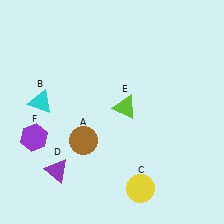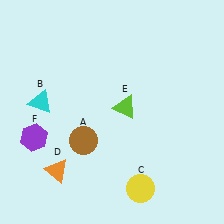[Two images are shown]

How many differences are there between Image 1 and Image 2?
There is 1 difference between the two images.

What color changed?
The triangle (D) changed from purple in Image 1 to orange in Image 2.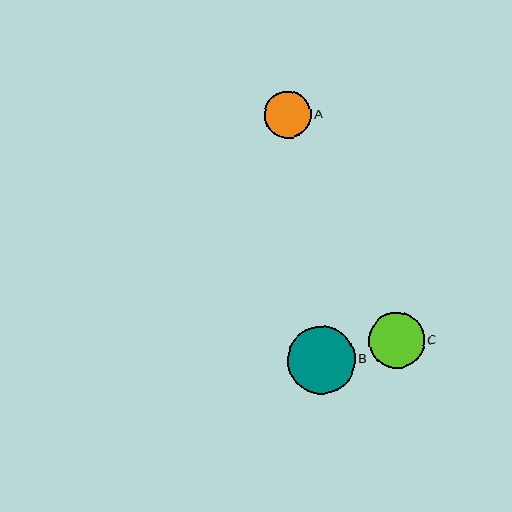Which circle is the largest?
Circle B is the largest with a size of approximately 68 pixels.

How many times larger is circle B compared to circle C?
Circle B is approximately 1.2 times the size of circle C.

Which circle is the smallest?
Circle A is the smallest with a size of approximately 47 pixels.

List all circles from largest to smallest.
From largest to smallest: B, C, A.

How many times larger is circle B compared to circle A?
Circle B is approximately 1.4 times the size of circle A.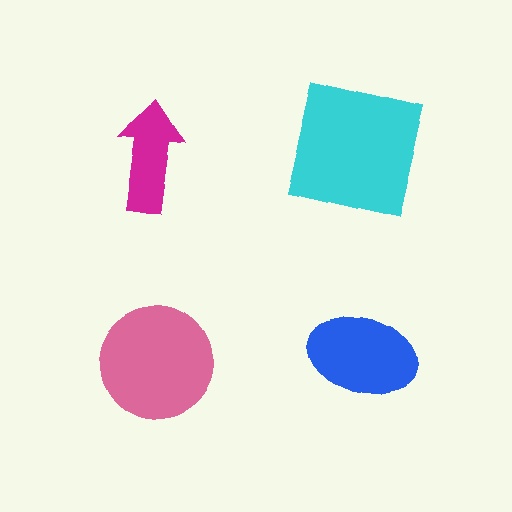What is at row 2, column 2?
A blue ellipse.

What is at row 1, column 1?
A magenta arrow.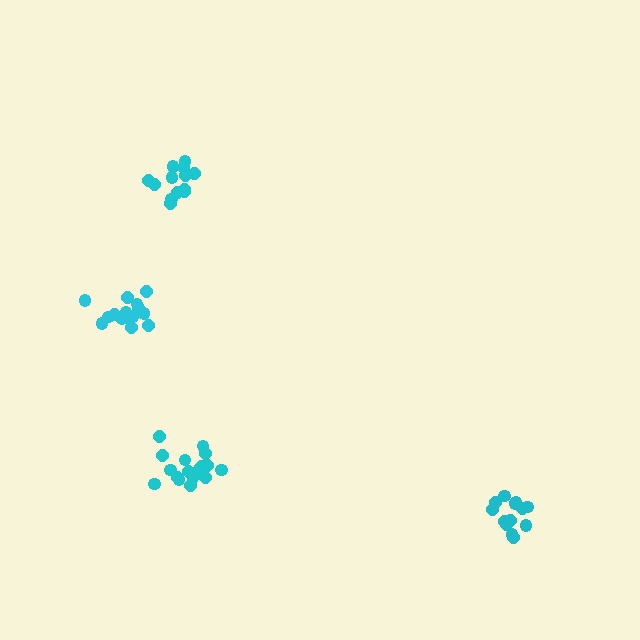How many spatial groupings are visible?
There are 4 spatial groupings.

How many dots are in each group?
Group 1: 13 dots, Group 2: 14 dots, Group 3: 16 dots, Group 4: 17 dots (60 total).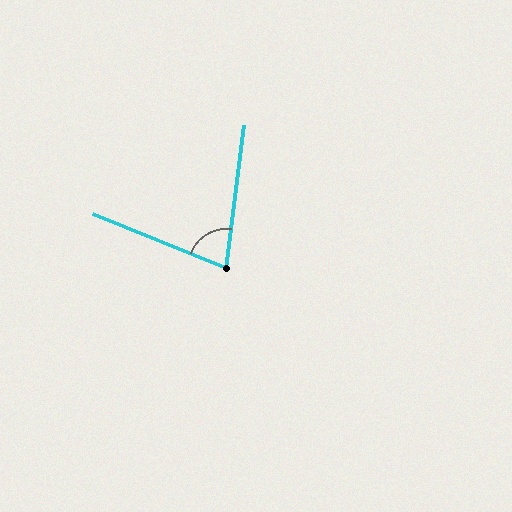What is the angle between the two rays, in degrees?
Approximately 75 degrees.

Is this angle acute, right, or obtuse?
It is acute.